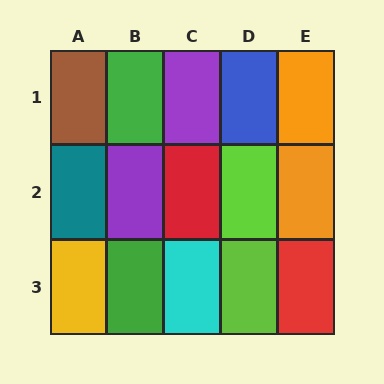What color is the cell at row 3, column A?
Yellow.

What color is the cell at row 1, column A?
Brown.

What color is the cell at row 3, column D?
Lime.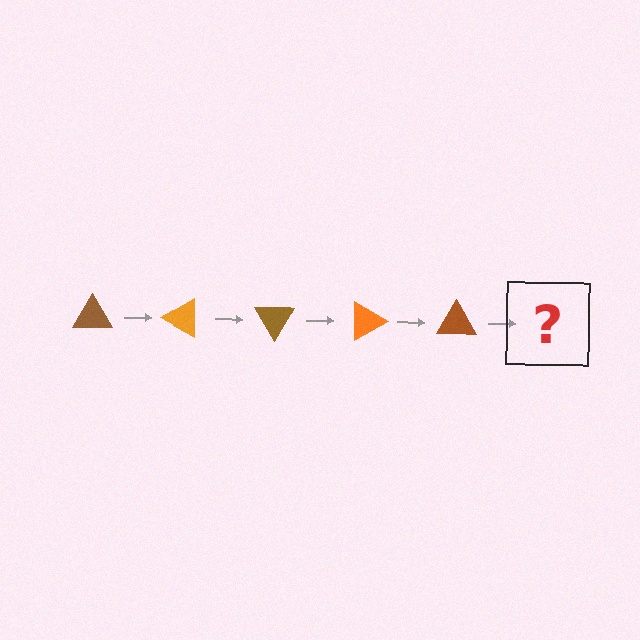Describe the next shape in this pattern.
It should be an orange triangle, rotated 150 degrees from the start.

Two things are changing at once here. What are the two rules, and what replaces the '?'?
The two rules are that it rotates 30 degrees each step and the color cycles through brown and orange. The '?' should be an orange triangle, rotated 150 degrees from the start.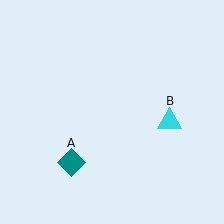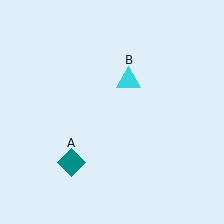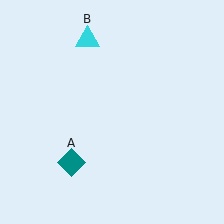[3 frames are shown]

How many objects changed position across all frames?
1 object changed position: cyan triangle (object B).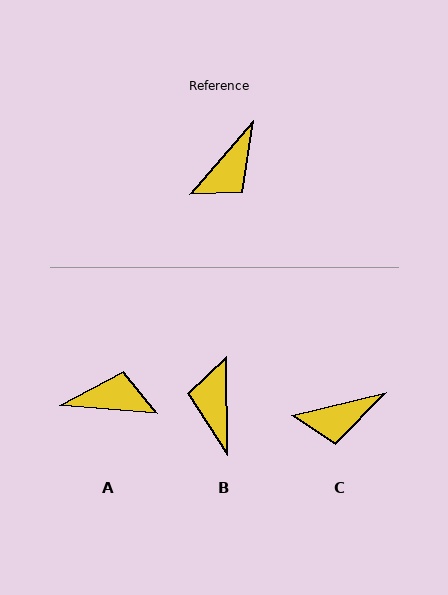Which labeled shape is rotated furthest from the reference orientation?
B, about 138 degrees away.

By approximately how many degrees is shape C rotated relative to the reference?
Approximately 36 degrees clockwise.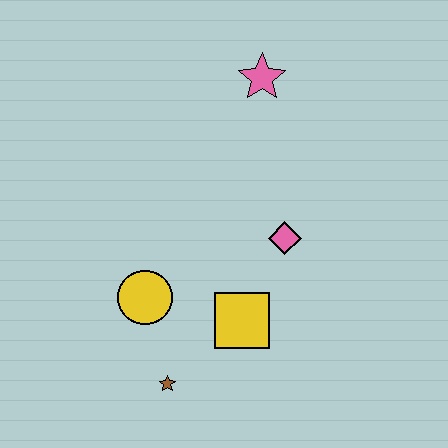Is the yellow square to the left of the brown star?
No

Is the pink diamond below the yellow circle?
No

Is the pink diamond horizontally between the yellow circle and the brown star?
No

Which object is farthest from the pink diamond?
The brown star is farthest from the pink diamond.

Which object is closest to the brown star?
The yellow circle is closest to the brown star.